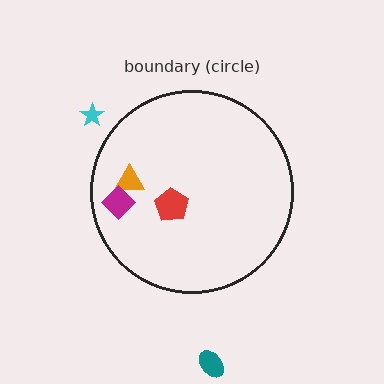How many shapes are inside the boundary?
3 inside, 2 outside.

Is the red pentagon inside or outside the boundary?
Inside.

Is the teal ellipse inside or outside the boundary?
Outside.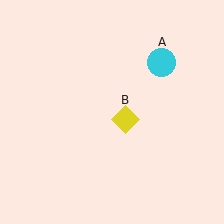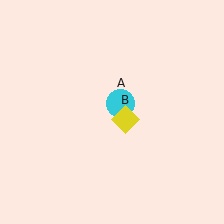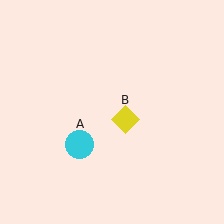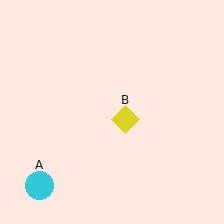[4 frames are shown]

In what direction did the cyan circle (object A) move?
The cyan circle (object A) moved down and to the left.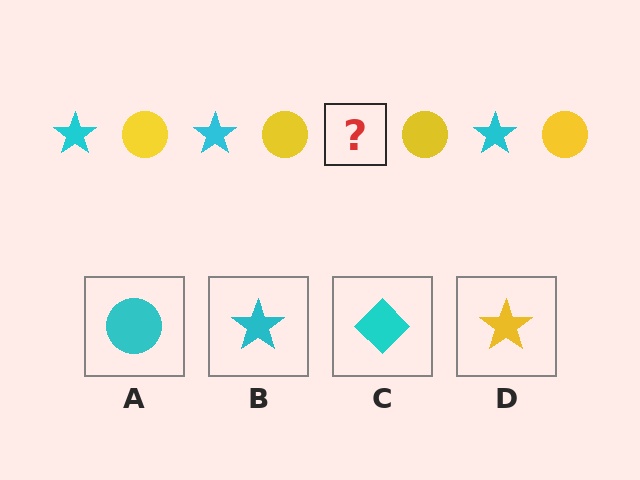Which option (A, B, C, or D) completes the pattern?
B.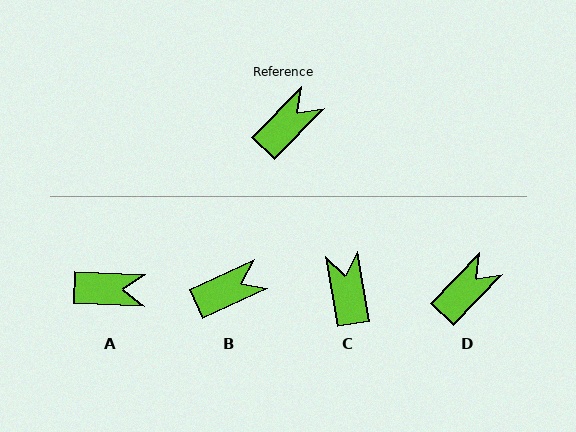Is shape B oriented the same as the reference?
No, it is off by about 21 degrees.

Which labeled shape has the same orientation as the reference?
D.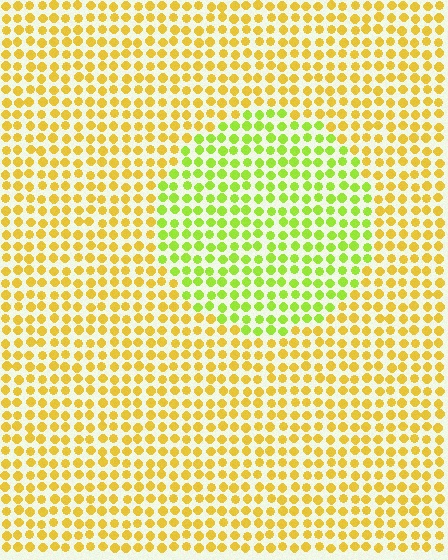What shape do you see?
I see a circle.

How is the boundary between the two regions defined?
The boundary is defined purely by a slight shift in hue (about 40 degrees). Spacing, size, and orientation are identical on both sides.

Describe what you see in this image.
The image is filled with small yellow elements in a uniform arrangement. A circle-shaped region is visible where the elements are tinted to a slightly different hue, forming a subtle color boundary.